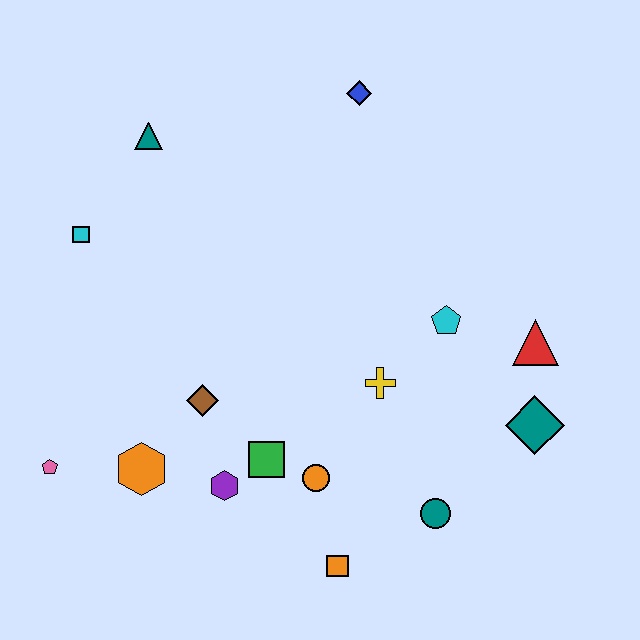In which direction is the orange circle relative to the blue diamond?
The orange circle is below the blue diamond.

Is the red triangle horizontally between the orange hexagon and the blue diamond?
No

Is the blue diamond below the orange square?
No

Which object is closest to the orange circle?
The green square is closest to the orange circle.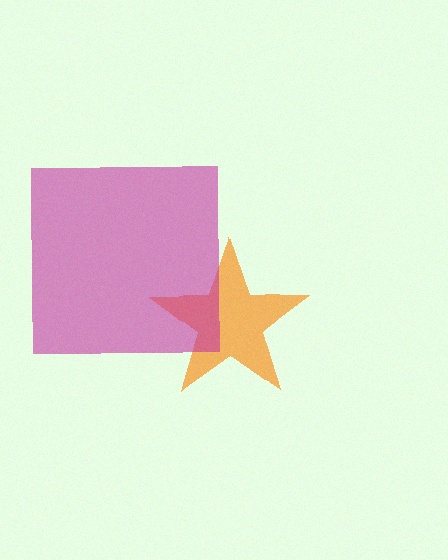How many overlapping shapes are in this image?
There are 2 overlapping shapes in the image.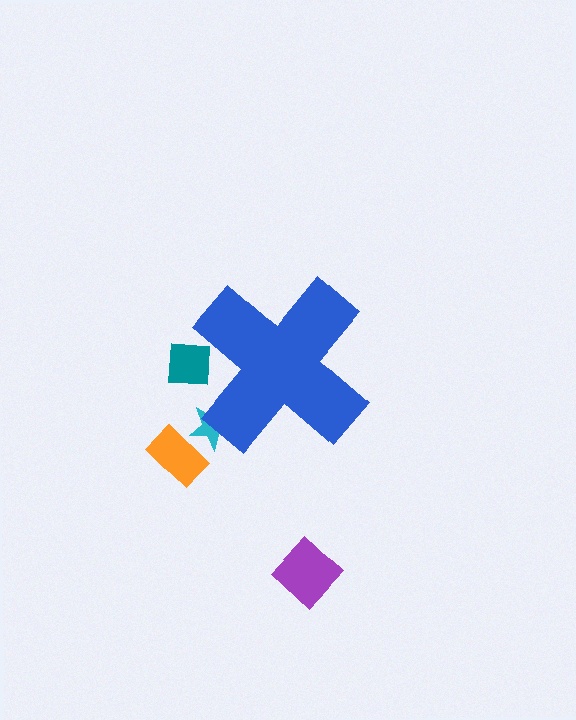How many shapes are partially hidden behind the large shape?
2 shapes are partially hidden.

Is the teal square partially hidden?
Yes, the teal square is partially hidden behind the blue cross.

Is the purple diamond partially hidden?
No, the purple diamond is fully visible.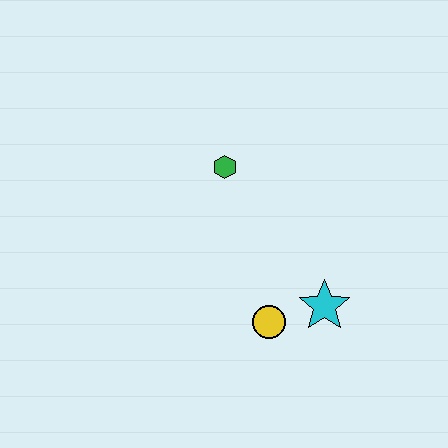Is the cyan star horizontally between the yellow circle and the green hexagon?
No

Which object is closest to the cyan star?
The yellow circle is closest to the cyan star.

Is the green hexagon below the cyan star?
No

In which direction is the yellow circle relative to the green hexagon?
The yellow circle is below the green hexagon.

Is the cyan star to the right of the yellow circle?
Yes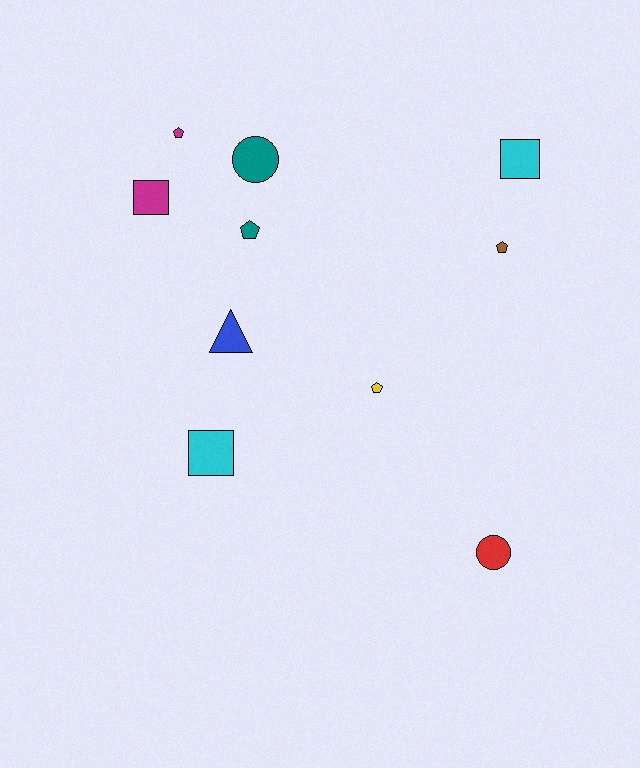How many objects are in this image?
There are 10 objects.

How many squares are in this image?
There are 3 squares.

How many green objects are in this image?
There are no green objects.